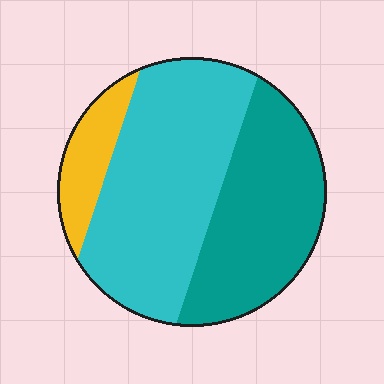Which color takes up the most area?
Cyan, at roughly 50%.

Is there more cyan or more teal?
Cyan.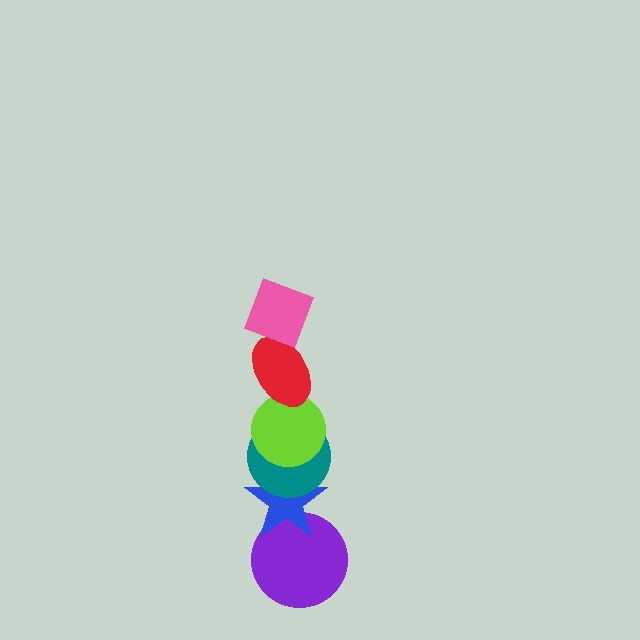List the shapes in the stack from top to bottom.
From top to bottom: the pink diamond, the red ellipse, the lime circle, the teal circle, the blue star, the purple circle.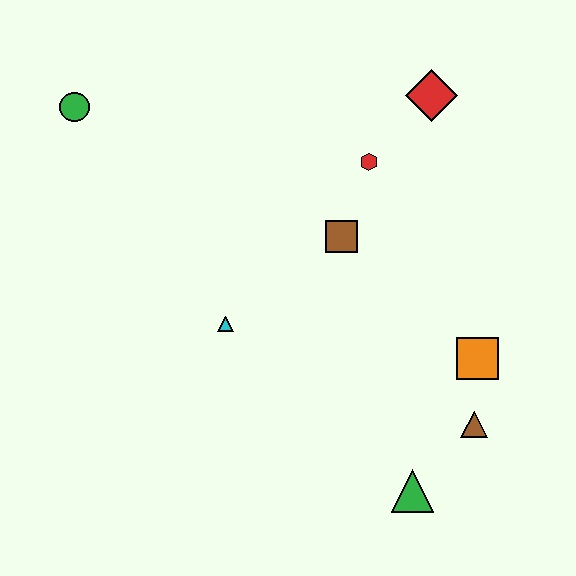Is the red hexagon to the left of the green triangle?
Yes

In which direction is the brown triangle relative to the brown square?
The brown triangle is below the brown square.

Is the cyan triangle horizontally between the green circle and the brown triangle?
Yes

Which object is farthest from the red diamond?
The green triangle is farthest from the red diamond.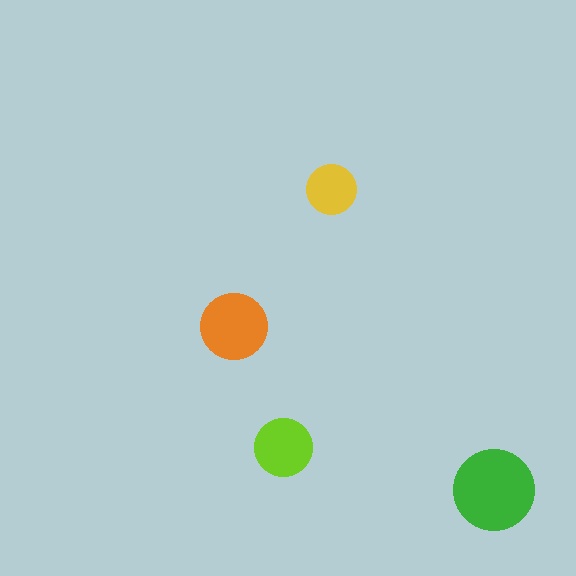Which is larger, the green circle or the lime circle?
The green one.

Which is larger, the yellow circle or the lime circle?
The lime one.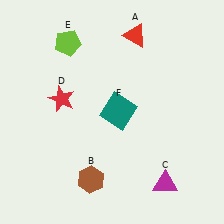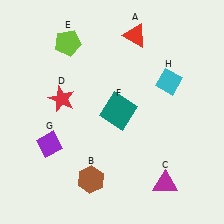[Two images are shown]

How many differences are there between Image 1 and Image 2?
There are 2 differences between the two images.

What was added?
A purple diamond (G), a cyan diamond (H) were added in Image 2.